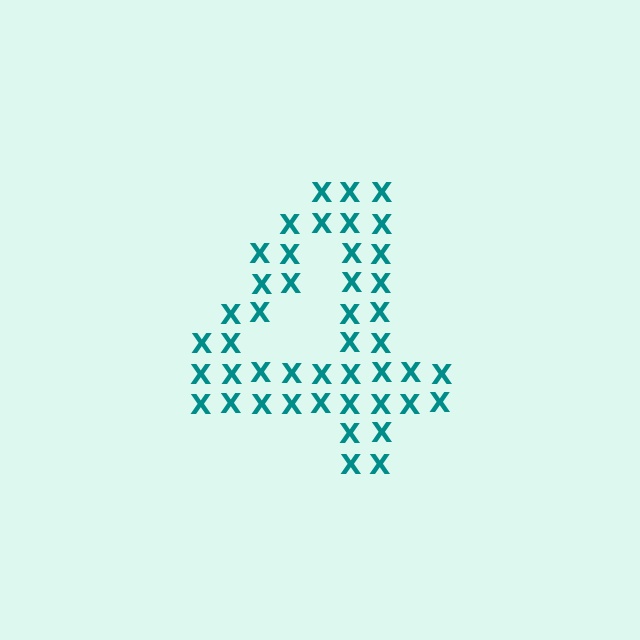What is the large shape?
The large shape is the digit 4.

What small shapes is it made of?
It is made of small letter X's.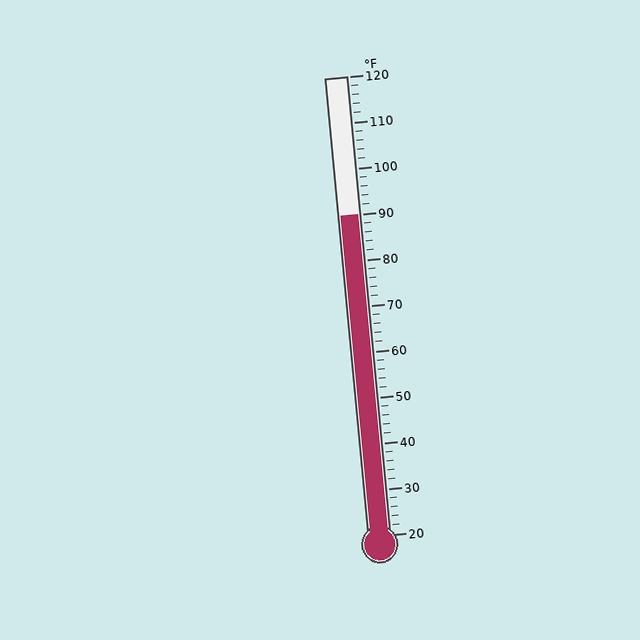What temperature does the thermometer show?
The thermometer shows approximately 90°F.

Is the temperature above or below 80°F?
The temperature is above 80°F.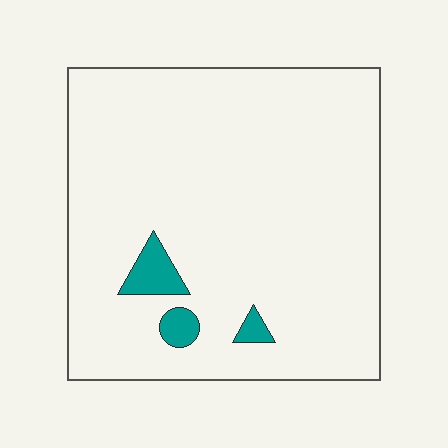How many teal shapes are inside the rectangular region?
3.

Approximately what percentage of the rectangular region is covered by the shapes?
Approximately 5%.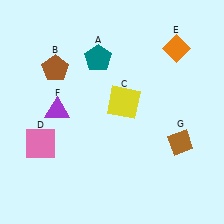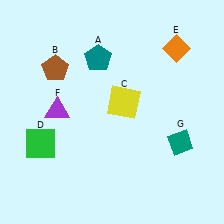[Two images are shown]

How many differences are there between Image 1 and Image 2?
There are 2 differences between the two images.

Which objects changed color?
D changed from pink to green. G changed from brown to teal.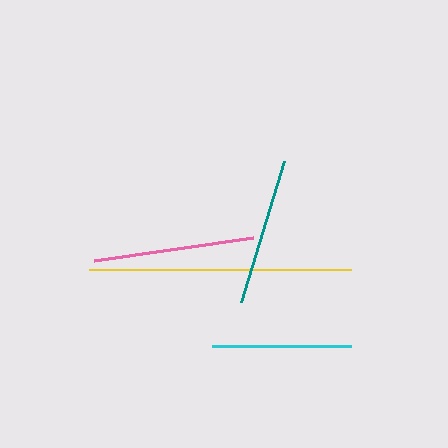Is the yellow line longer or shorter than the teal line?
The yellow line is longer than the teal line.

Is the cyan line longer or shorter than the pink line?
The pink line is longer than the cyan line.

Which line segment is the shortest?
The cyan line is the shortest at approximately 139 pixels.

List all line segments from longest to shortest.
From longest to shortest: yellow, pink, teal, cyan.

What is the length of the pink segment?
The pink segment is approximately 161 pixels long.